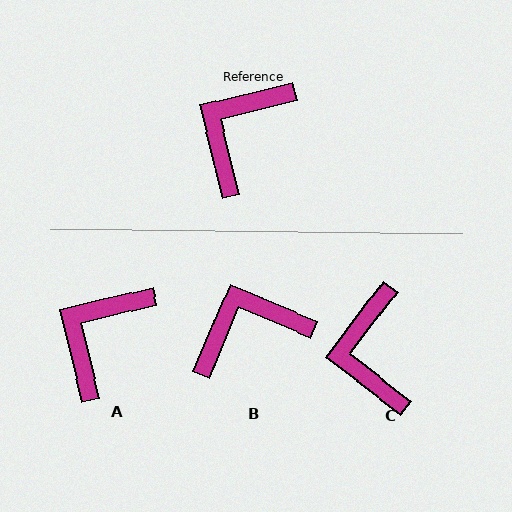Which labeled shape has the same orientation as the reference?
A.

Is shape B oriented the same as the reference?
No, it is off by about 37 degrees.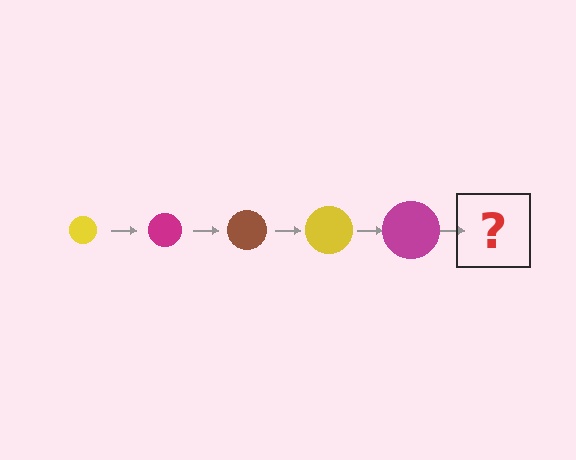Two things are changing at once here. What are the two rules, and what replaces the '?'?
The two rules are that the circle grows larger each step and the color cycles through yellow, magenta, and brown. The '?' should be a brown circle, larger than the previous one.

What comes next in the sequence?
The next element should be a brown circle, larger than the previous one.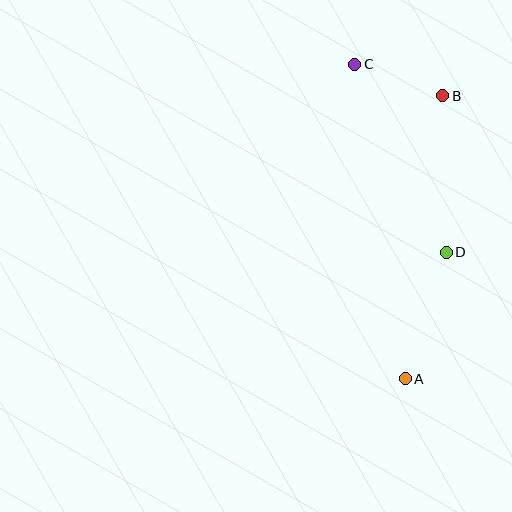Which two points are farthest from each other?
Points A and C are farthest from each other.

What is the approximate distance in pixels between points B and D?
The distance between B and D is approximately 156 pixels.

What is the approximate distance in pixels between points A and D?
The distance between A and D is approximately 133 pixels.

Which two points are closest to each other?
Points B and C are closest to each other.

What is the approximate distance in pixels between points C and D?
The distance between C and D is approximately 209 pixels.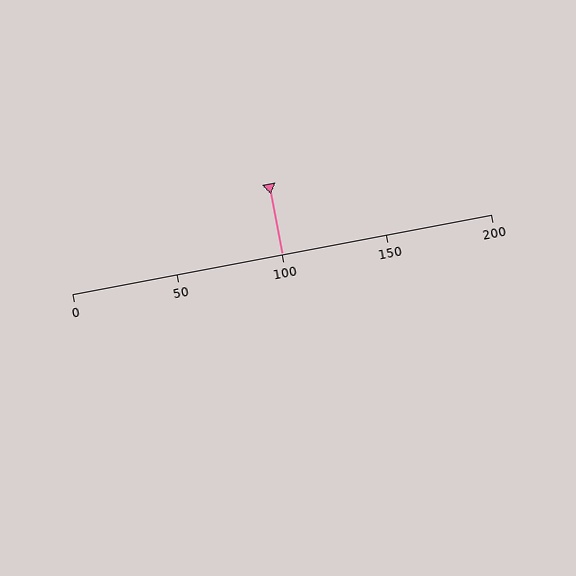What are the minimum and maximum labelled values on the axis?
The axis runs from 0 to 200.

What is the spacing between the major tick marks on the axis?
The major ticks are spaced 50 apart.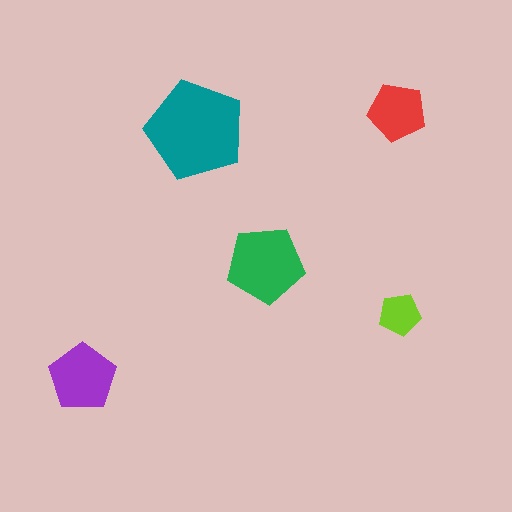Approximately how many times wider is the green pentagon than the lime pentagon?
About 2 times wider.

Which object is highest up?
The red pentagon is topmost.